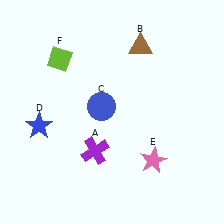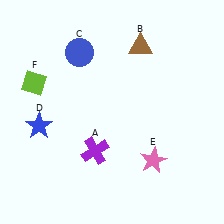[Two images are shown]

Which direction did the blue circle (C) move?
The blue circle (C) moved up.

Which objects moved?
The objects that moved are: the blue circle (C), the lime diamond (F).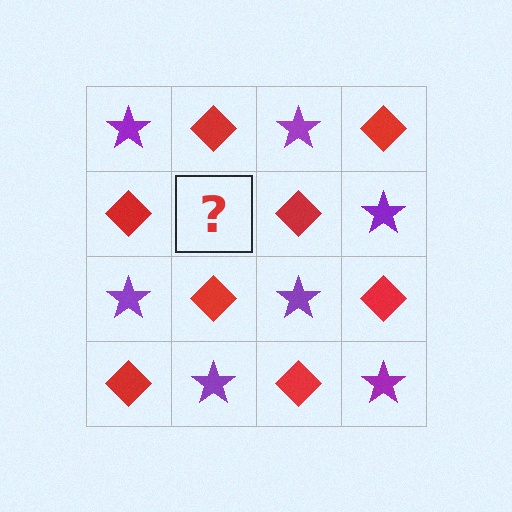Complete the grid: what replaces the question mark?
The question mark should be replaced with a purple star.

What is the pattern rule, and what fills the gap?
The rule is that it alternates purple star and red diamond in a checkerboard pattern. The gap should be filled with a purple star.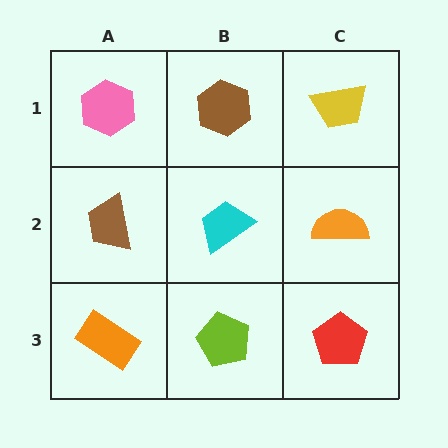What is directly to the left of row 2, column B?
A brown trapezoid.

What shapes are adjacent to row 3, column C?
An orange semicircle (row 2, column C), a lime pentagon (row 3, column B).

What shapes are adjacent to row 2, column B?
A brown hexagon (row 1, column B), a lime pentagon (row 3, column B), a brown trapezoid (row 2, column A), an orange semicircle (row 2, column C).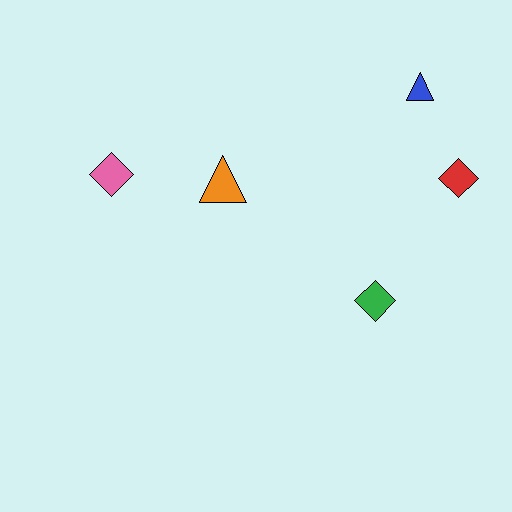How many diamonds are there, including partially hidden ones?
There are 3 diamonds.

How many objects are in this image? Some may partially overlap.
There are 5 objects.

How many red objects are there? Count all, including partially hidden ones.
There is 1 red object.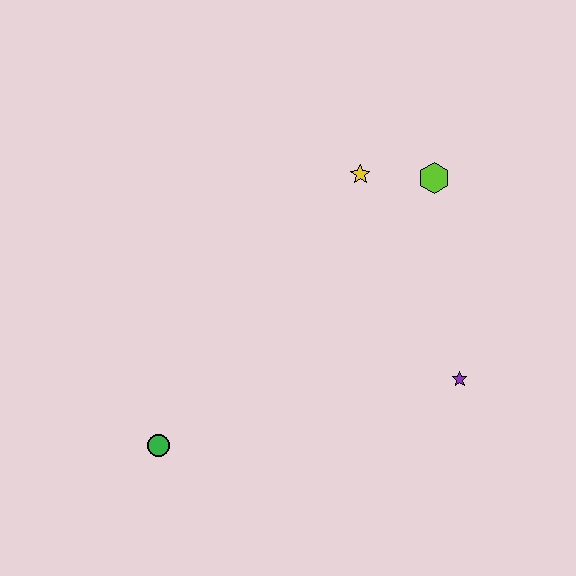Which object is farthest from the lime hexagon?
The green circle is farthest from the lime hexagon.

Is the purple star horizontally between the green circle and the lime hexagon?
No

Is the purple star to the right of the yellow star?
Yes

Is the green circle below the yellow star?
Yes